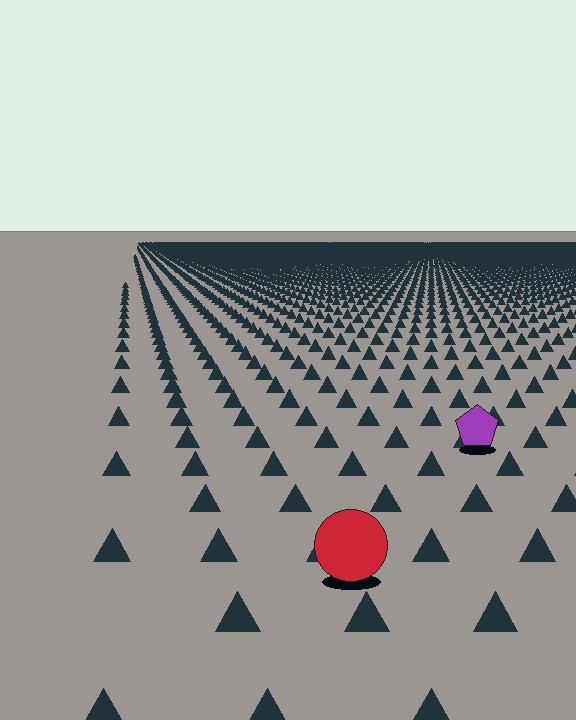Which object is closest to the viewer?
The red circle is closest. The texture marks near it are larger and more spread out.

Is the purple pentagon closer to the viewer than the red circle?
No. The red circle is closer — you can tell from the texture gradient: the ground texture is coarser near it.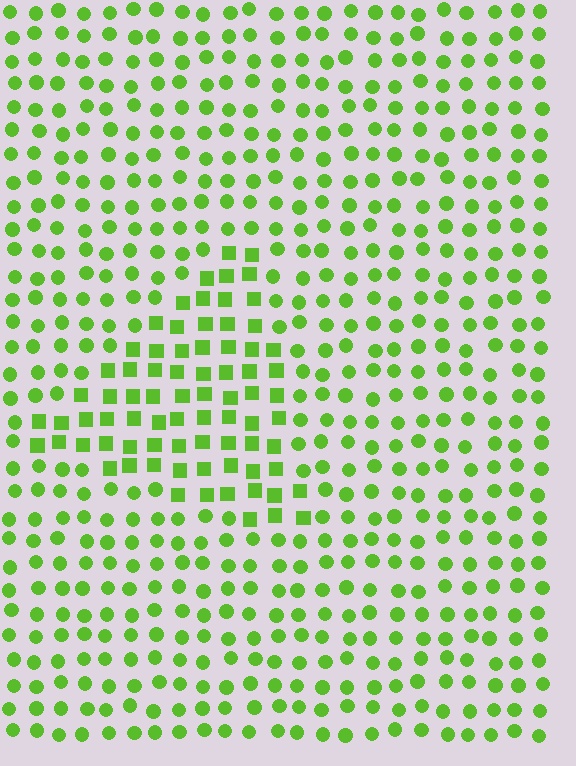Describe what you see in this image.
The image is filled with small lime elements arranged in a uniform grid. A triangle-shaped region contains squares, while the surrounding area contains circles. The boundary is defined purely by the change in element shape.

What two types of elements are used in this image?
The image uses squares inside the triangle region and circles outside it.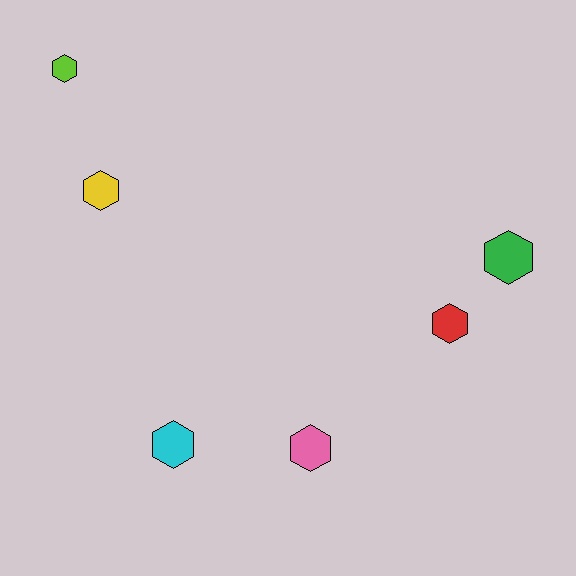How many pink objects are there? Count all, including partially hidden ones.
There is 1 pink object.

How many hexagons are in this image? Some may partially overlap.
There are 6 hexagons.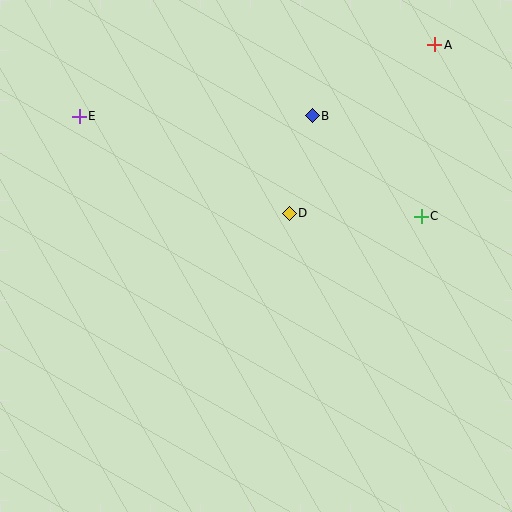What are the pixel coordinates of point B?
Point B is at (312, 116).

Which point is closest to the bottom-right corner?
Point C is closest to the bottom-right corner.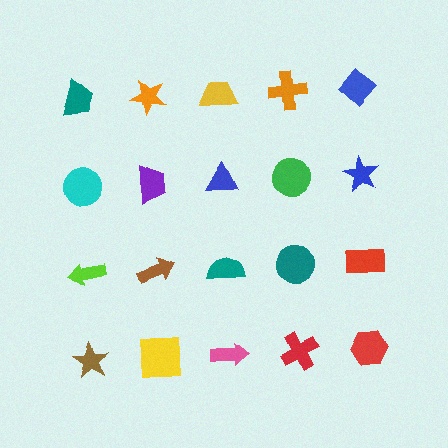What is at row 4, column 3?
A pink arrow.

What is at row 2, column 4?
A green circle.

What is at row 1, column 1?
A teal trapezoid.